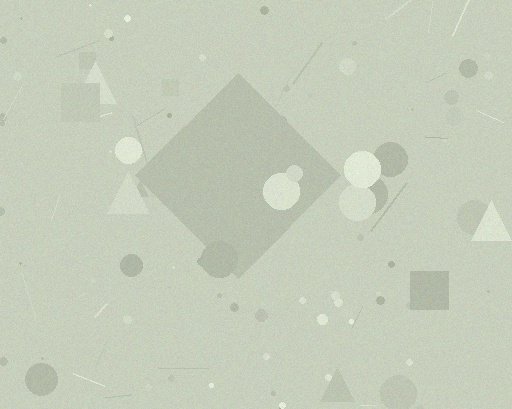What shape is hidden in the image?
A diamond is hidden in the image.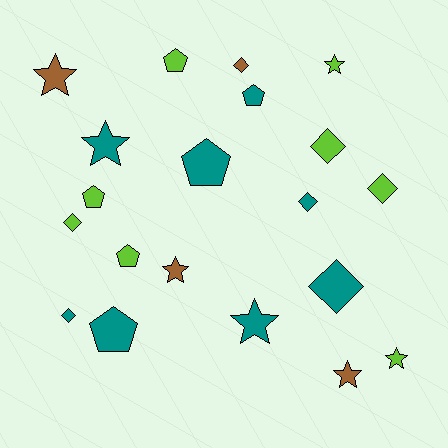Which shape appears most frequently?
Diamond, with 7 objects.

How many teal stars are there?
There are 2 teal stars.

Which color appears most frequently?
Lime, with 8 objects.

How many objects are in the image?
There are 20 objects.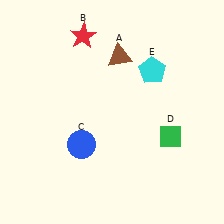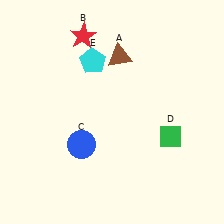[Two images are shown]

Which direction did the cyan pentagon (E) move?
The cyan pentagon (E) moved left.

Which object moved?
The cyan pentagon (E) moved left.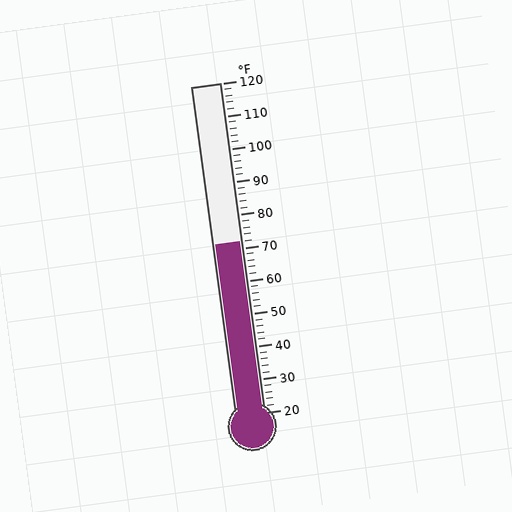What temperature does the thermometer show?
The thermometer shows approximately 72°F.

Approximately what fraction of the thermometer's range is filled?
The thermometer is filled to approximately 50% of its range.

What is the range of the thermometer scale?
The thermometer scale ranges from 20°F to 120°F.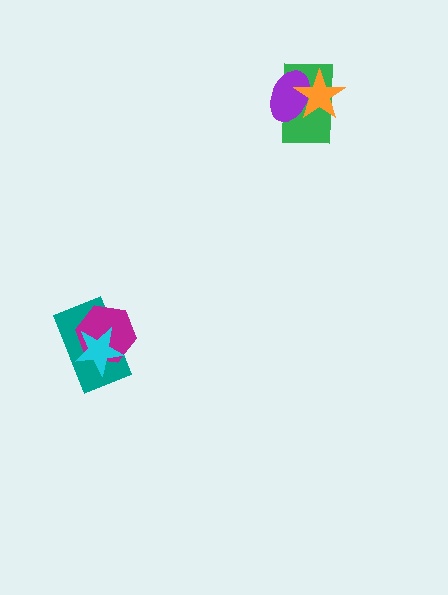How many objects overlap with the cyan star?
2 objects overlap with the cyan star.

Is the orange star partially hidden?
No, no other shape covers it.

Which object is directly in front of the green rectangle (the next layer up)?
The purple ellipse is directly in front of the green rectangle.